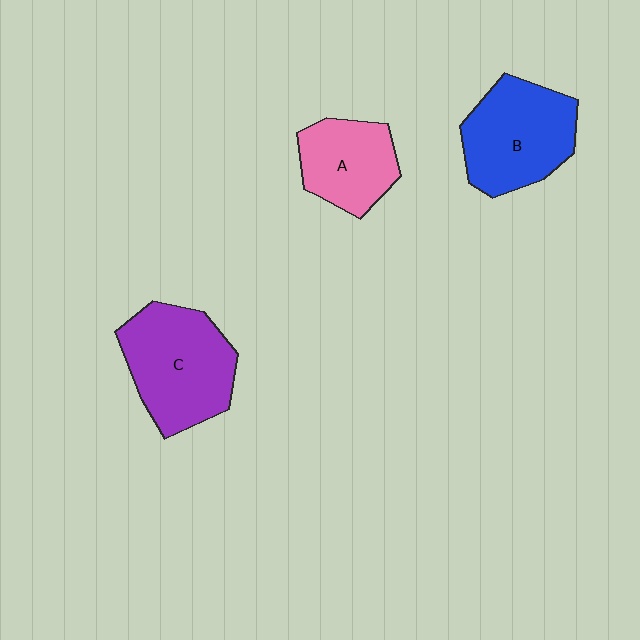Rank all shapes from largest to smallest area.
From largest to smallest: C (purple), B (blue), A (pink).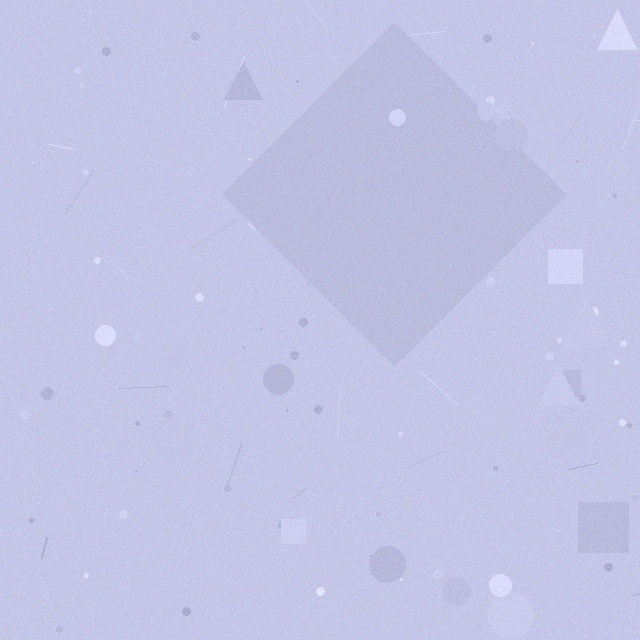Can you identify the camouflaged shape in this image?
The camouflaged shape is a diamond.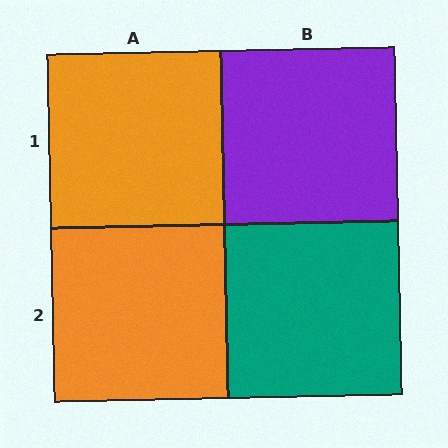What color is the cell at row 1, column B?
Purple.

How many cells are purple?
1 cell is purple.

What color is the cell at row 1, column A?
Orange.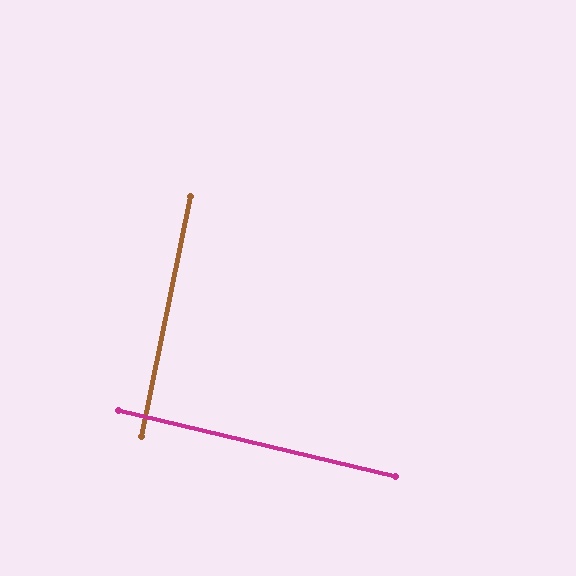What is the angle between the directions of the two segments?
Approximately 88 degrees.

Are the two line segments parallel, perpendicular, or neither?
Perpendicular — they meet at approximately 88°.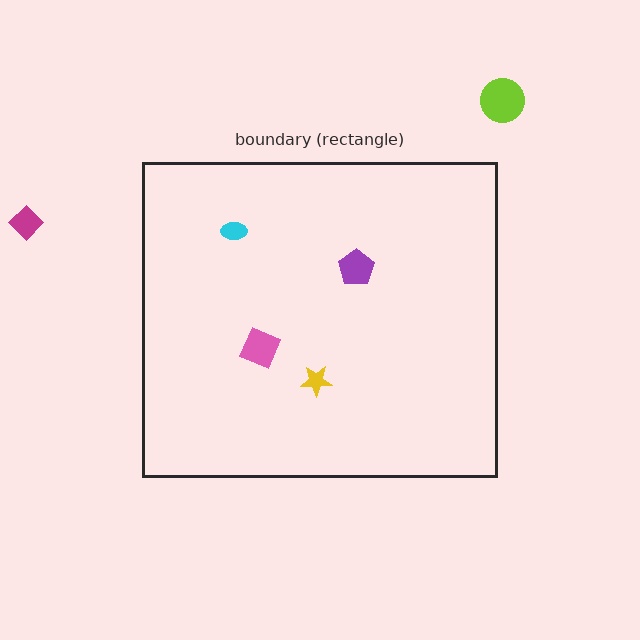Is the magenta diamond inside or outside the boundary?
Outside.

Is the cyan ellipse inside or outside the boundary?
Inside.